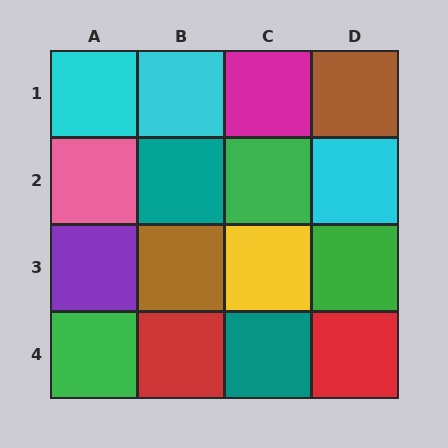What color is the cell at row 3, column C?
Yellow.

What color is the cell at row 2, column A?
Pink.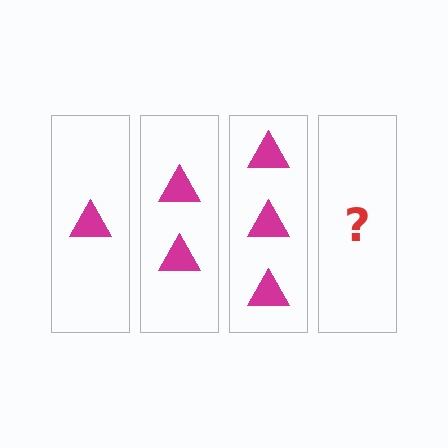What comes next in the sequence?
The next element should be 4 triangles.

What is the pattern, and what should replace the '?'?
The pattern is that each step adds one more triangle. The '?' should be 4 triangles.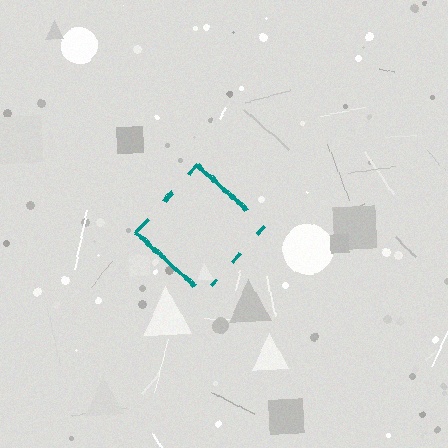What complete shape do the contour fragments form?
The contour fragments form a diamond.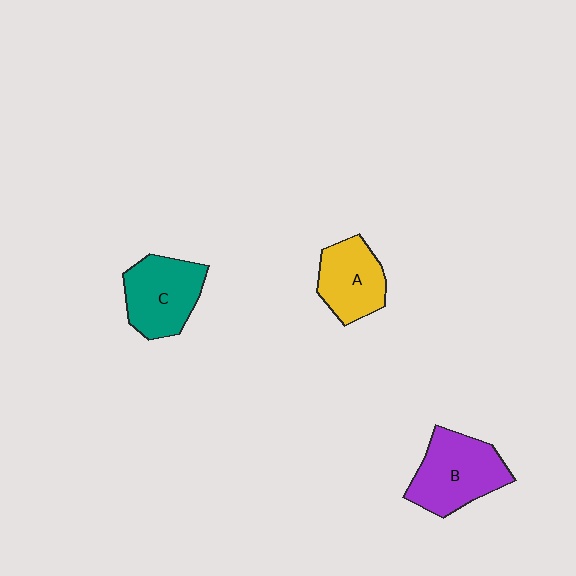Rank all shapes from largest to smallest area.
From largest to smallest: B (purple), C (teal), A (yellow).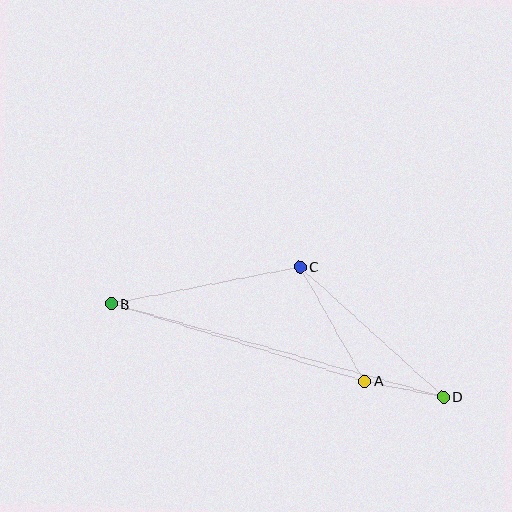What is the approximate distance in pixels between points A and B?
The distance between A and B is approximately 265 pixels.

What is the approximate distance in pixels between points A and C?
The distance between A and C is approximately 131 pixels.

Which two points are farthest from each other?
Points B and D are farthest from each other.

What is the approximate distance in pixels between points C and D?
The distance between C and D is approximately 193 pixels.